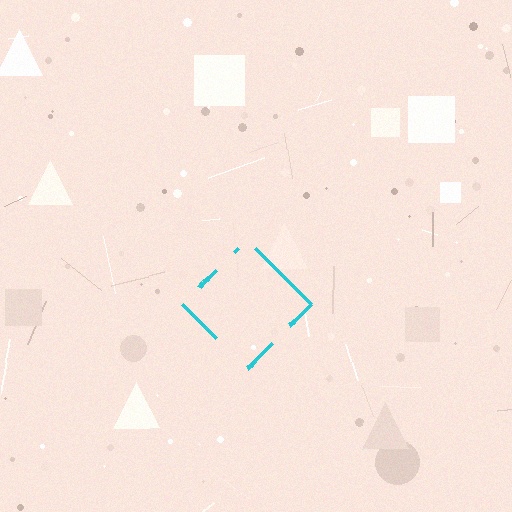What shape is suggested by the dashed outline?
The dashed outline suggests a diamond.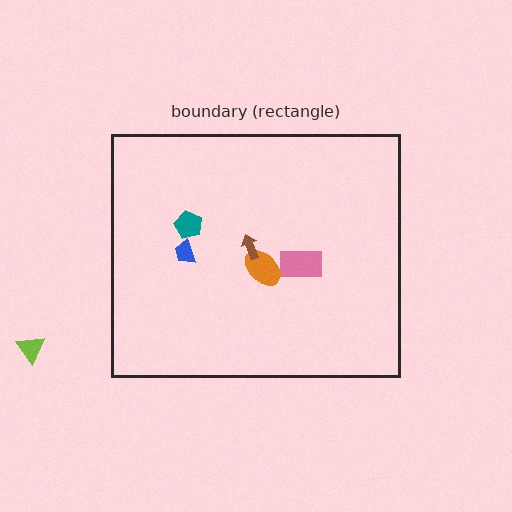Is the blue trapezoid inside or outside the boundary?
Inside.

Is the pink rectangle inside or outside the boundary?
Inside.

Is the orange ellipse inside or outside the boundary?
Inside.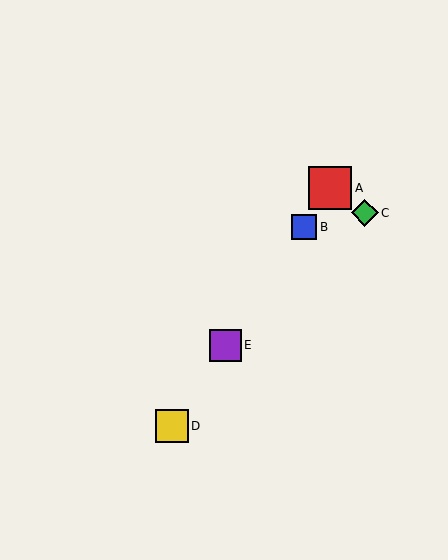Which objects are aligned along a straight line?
Objects A, B, D, E are aligned along a straight line.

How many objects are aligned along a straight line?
4 objects (A, B, D, E) are aligned along a straight line.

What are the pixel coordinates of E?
Object E is at (225, 345).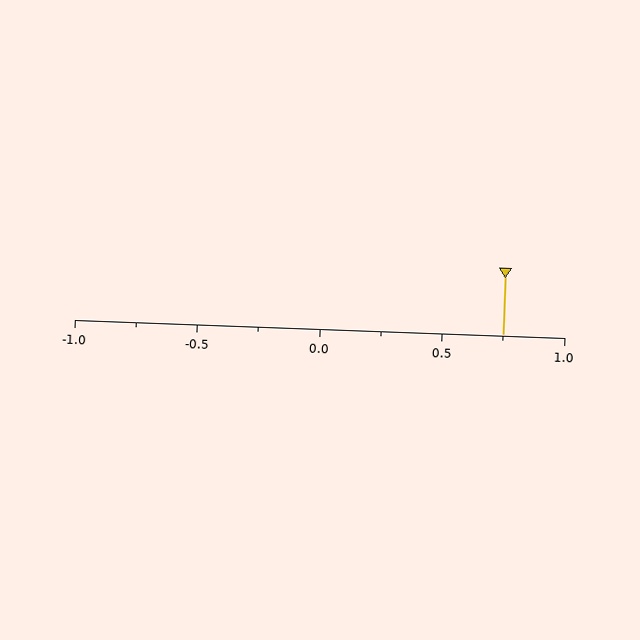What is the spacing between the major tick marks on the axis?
The major ticks are spaced 0.5 apart.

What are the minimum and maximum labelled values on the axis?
The axis runs from -1.0 to 1.0.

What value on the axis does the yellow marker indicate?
The marker indicates approximately 0.75.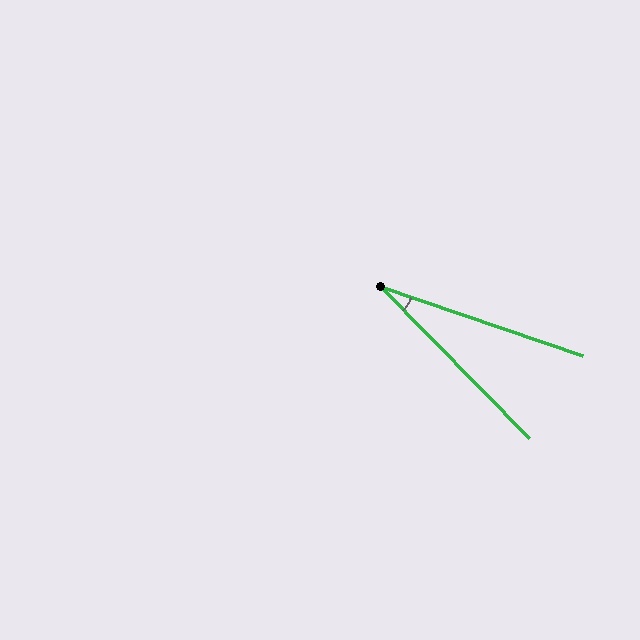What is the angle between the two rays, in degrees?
Approximately 27 degrees.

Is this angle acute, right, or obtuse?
It is acute.